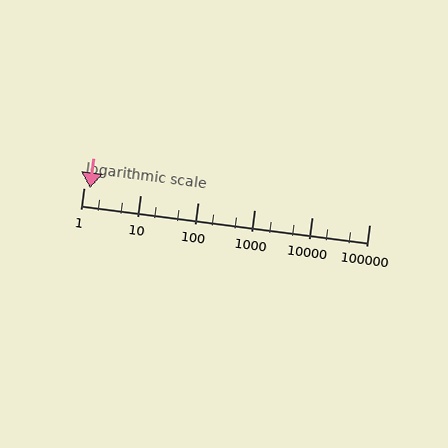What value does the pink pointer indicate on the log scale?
The pointer indicates approximately 1.3.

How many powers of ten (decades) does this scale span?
The scale spans 5 decades, from 1 to 100000.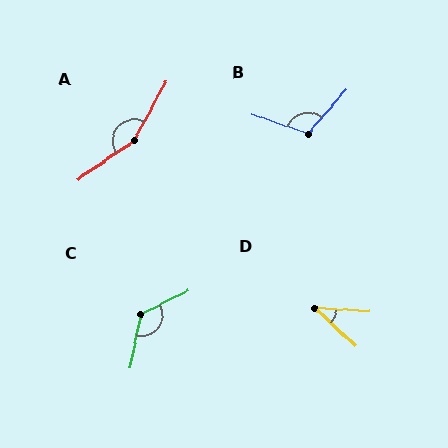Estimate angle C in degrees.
Approximately 129 degrees.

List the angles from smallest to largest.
D (40°), B (112°), C (129°), A (153°).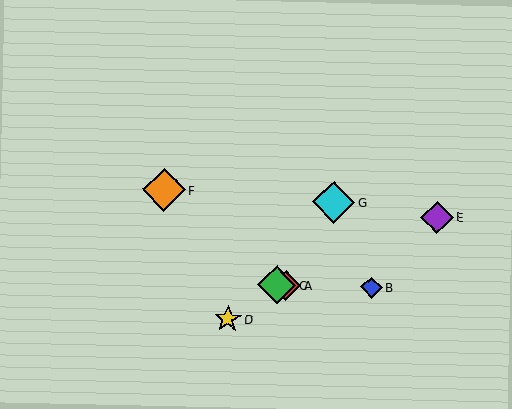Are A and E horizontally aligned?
No, A is at y≈286 and E is at y≈217.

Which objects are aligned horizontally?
Objects A, B, C are aligned horizontally.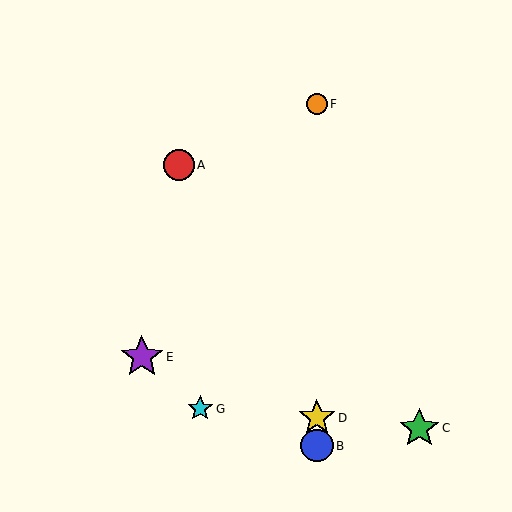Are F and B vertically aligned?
Yes, both are at x≈317.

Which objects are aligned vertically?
Objects B, D, F are aligned vertically.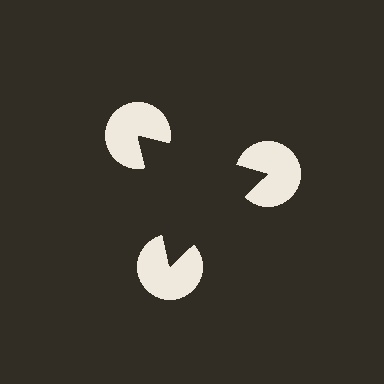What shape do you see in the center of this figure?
An illusory triangle — its edges are inferred from the aligned wedge cuts in the pac-man discs, not physically drawn.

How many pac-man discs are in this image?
There are 3 — one at each vertex of the illusory triangle.